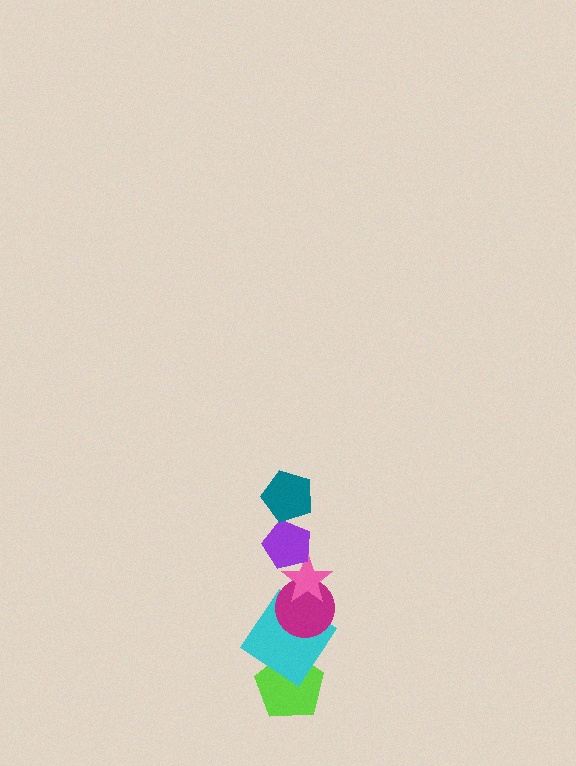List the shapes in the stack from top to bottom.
From top to bottom: the teal pentagon, the purple pentagon, the pink star, the magenta circle, the cyan diamond, the lime pentagon.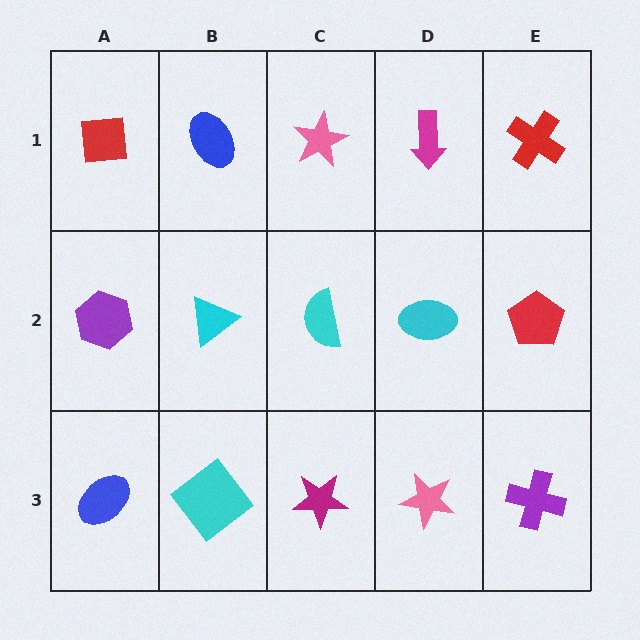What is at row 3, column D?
A pink star.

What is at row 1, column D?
A magenta arrow.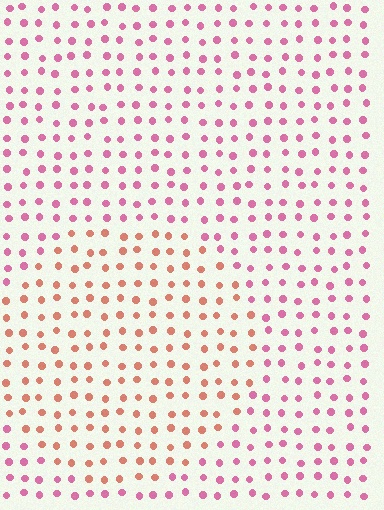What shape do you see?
I see a circle.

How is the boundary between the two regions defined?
The boundary is defined purely by a slight shift in hue (about 41 degrees). Spacing, size, and orientation are identical on both sides.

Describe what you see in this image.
The image is filled with small pink elements in a uniform arrangement. A circle-shaped region is visible where the elements are tinted to a slightly different hue, forming a subtle color boundary.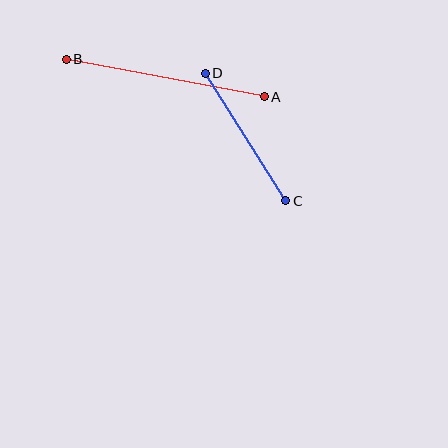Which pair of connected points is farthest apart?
Points A and B are farthest apart.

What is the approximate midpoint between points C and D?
The midpoint is at approximately (245, 137) pixels.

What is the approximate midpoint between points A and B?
The midpoint is at approximately (165, 78) pixels.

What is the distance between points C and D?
The distance is approximately 151 pixels.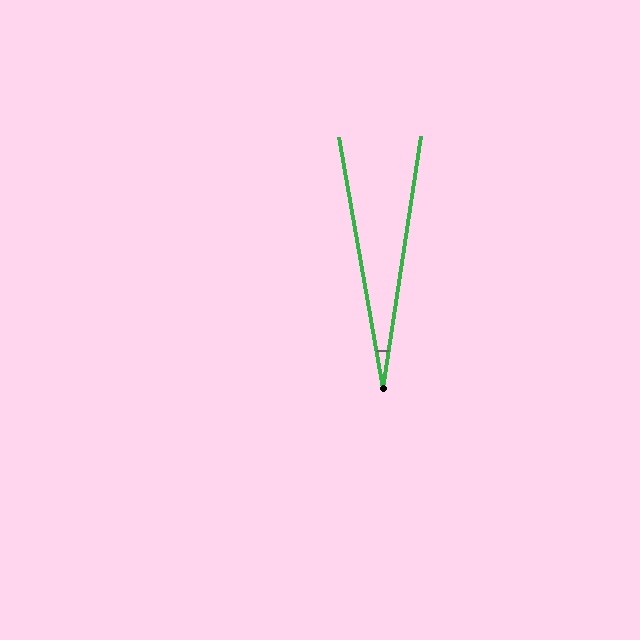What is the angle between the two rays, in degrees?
Approximately 18 degrees.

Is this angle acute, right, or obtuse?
It is acute.